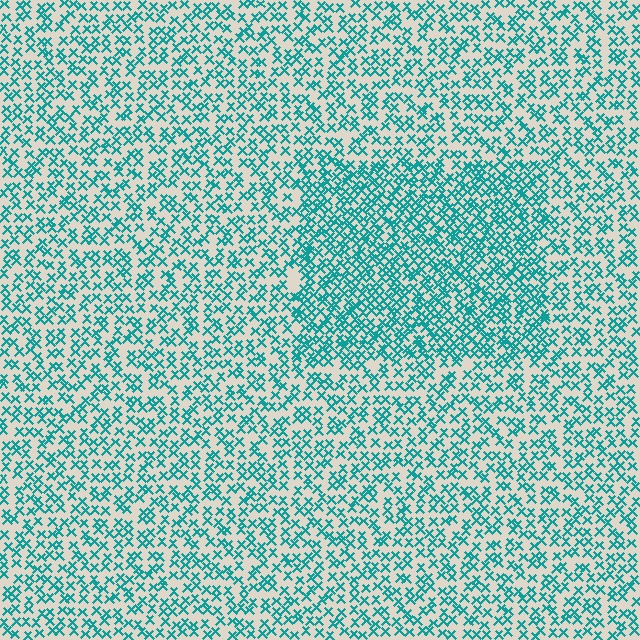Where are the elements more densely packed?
The elements are more densely packed inside the rectangle boundary.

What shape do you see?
I see a rectangle.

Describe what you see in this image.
The image contains small teal elements arranged at two different densities. A rectangle-shaped region is visible where the elements are more densely packed than the surrounding area.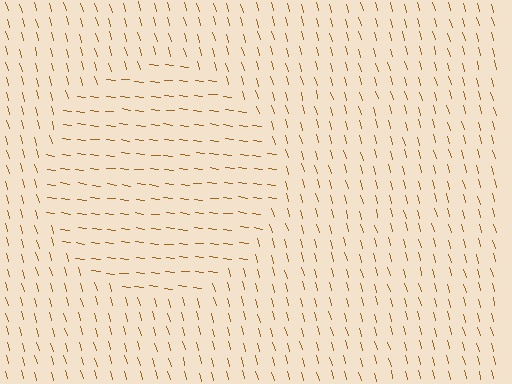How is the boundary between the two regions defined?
The boundary is defined purely by a change in line orientation (approximately 67 degrees difference). All lines are the same color and thickness.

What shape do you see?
I see a circle.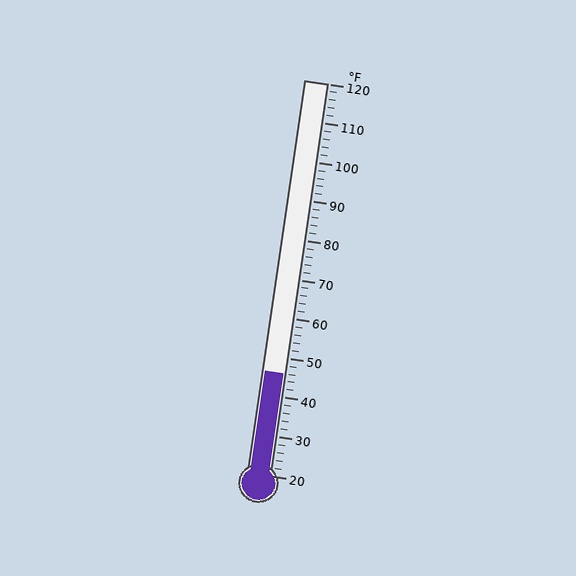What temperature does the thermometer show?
The thermometer shows approximately 46°F.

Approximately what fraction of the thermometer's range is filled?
The thermometer is filled to approximately 25% of its range.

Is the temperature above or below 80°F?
The temperature is below 80°F.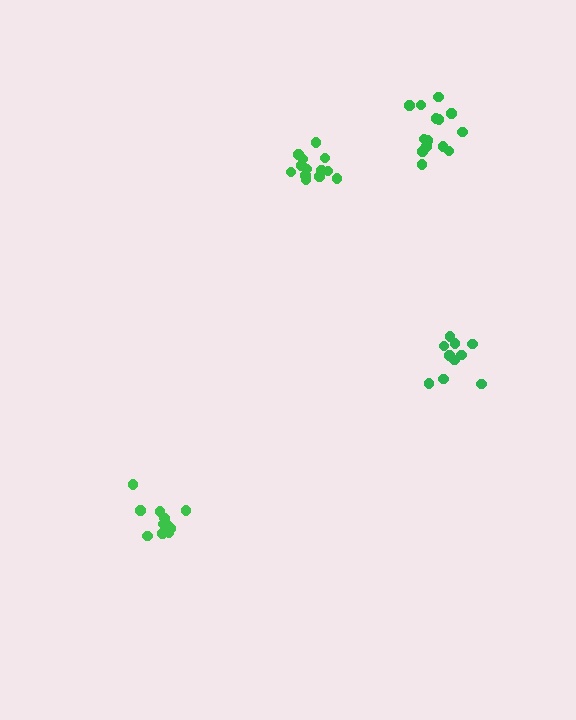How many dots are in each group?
Group 1: 14 dots, Group 2: 11 dots, Group 3: 10 dots, Group 4: 13 dots (48 total).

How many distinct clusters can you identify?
There are 4 distinct clusters.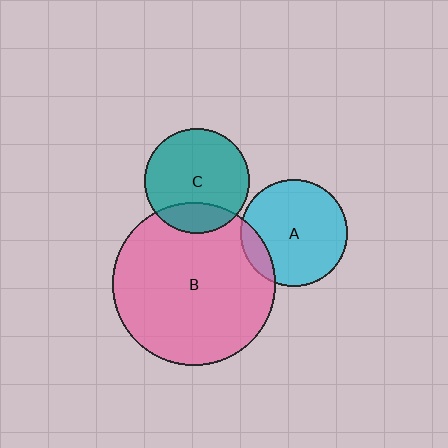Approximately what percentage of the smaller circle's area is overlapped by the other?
Approximately 10%.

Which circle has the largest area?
Circle B (pink).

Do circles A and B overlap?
Yes.